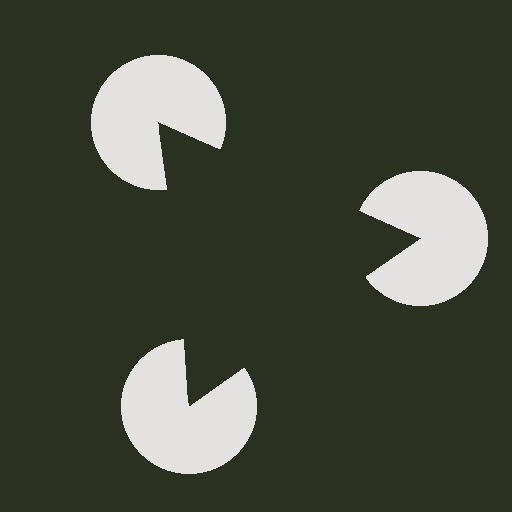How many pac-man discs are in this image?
There are 3 — one at each vertex of the illusory triangle.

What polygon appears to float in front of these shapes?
An illusory triangle — its edges are inferred from the aligned wedge cuts in the pac-man discs, not physically drawn.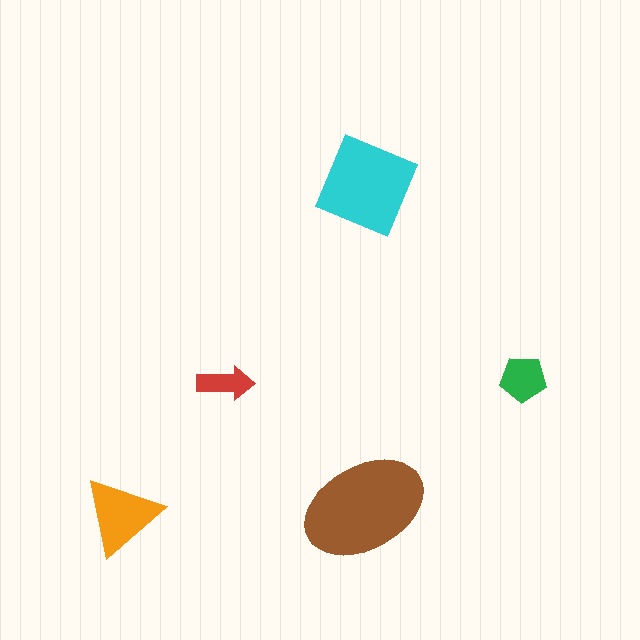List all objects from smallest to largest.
The red arrow, the green pentagon, the orange triangle, the cyan diamond, the brown ellipse.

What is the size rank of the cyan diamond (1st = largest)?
2nd.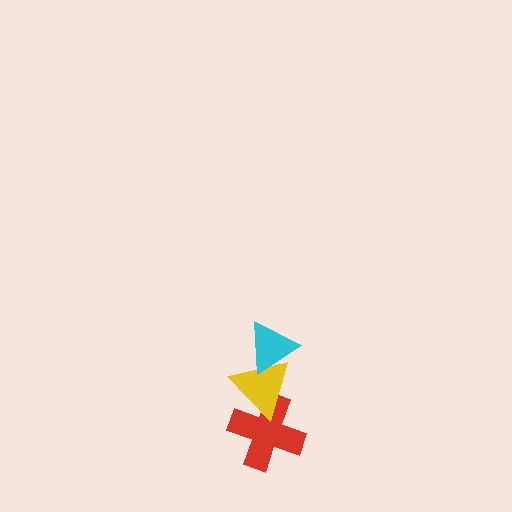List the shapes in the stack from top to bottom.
From top to bottom: the cyan triangle, the yellow triangle, the red cross.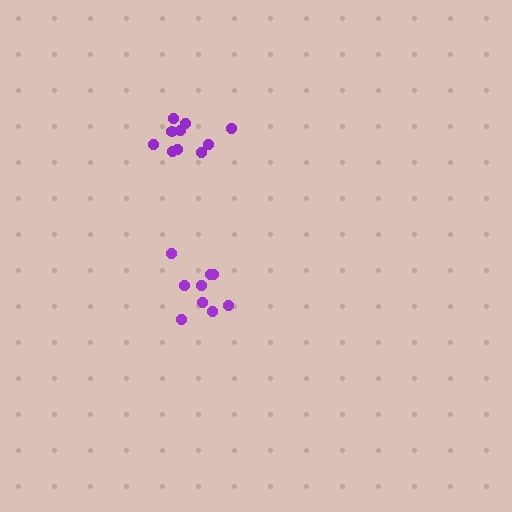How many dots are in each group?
Group 1: 10 dots, Group 2: 9 dots (19 total).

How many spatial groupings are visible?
There are 2 spatial groupings.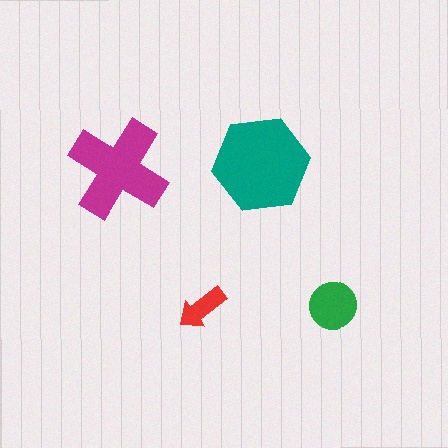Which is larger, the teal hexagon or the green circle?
The teal hexagon.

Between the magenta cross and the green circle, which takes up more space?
The magenta cross.